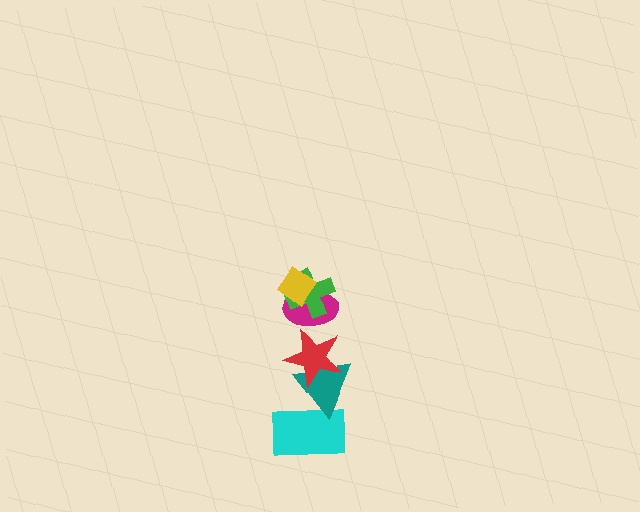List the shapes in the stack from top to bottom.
From top to bottom: the yellow diamond, the green cross, the magenta ellipse, the red star, the teal triangle, the cyan rectangle.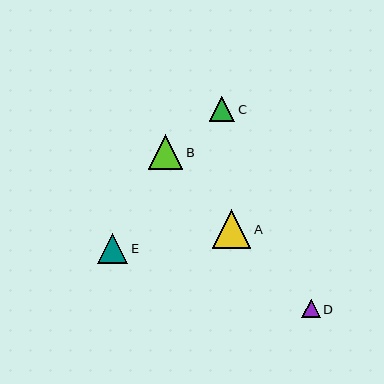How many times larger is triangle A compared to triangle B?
Triangle A is approximately 1.1 times the size of triangle B.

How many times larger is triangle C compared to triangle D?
Triangle C is approximately 1.4 times the size of triangle D.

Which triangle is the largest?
Triangle A is the largest with a size of approximately 38 pixels.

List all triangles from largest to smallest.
From largest to smallest: A, B, E, C, D.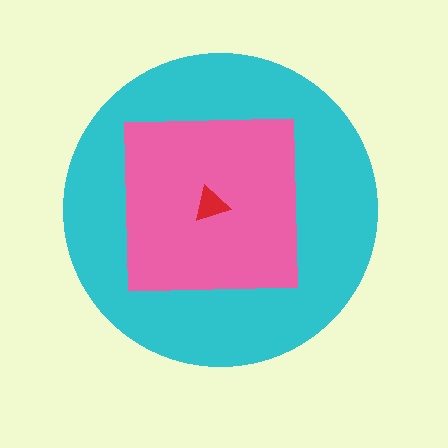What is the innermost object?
The red triangle.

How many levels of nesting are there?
3.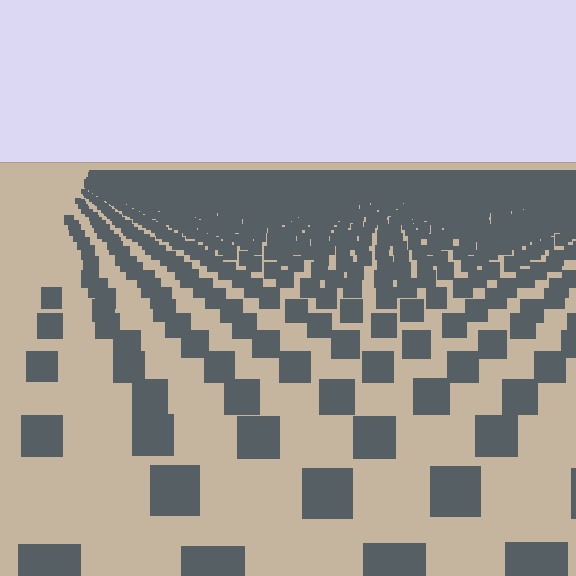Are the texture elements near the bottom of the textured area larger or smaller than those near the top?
Larger. Near the bottom, elements are closer to the viewer and appear at a bigger on-screen size.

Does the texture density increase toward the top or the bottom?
Density increases toward the top.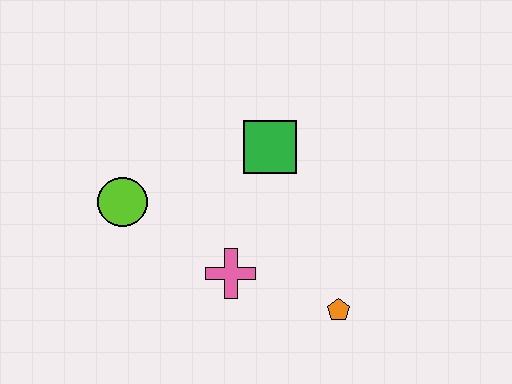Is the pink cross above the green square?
No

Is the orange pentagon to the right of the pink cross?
Yes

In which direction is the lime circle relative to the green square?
The lime circle is to the left of the green square.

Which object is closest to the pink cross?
The orange pentagon is closest to the pink cross.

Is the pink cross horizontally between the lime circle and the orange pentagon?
Yes